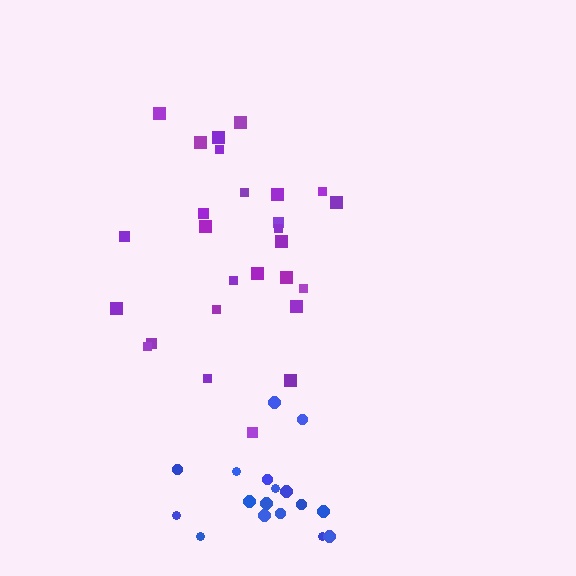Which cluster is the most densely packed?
Blue.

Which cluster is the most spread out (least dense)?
Purple.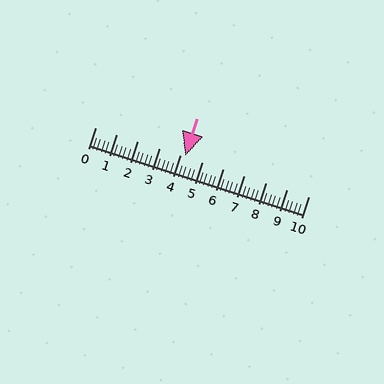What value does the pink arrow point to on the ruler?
The pink arrow points to approximately 4.2.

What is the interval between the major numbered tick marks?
The major tick marks are spaced 1 units apart.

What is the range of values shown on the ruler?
The ruler shows values from 0 to 10.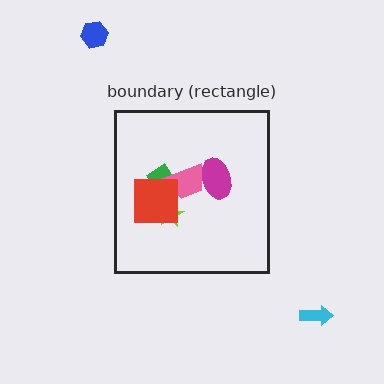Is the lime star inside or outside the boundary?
Inside.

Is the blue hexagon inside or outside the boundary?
Outside.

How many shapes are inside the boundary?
5 inside, 2 outside.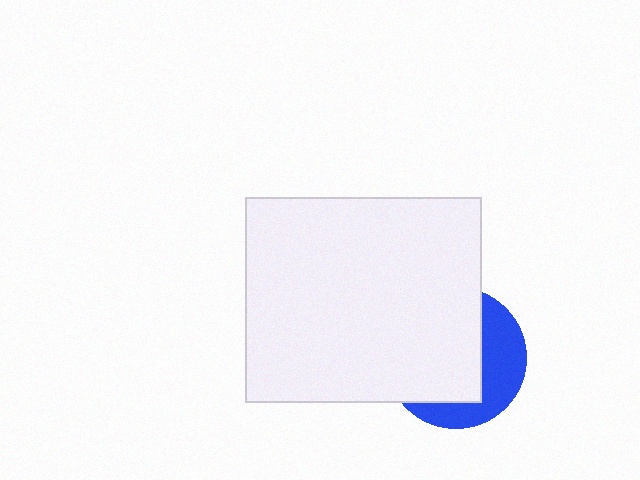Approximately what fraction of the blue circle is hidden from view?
Roughly 62% of the blue circle is hidden behind the white rectangle.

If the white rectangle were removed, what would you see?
You would see the complete blue circle.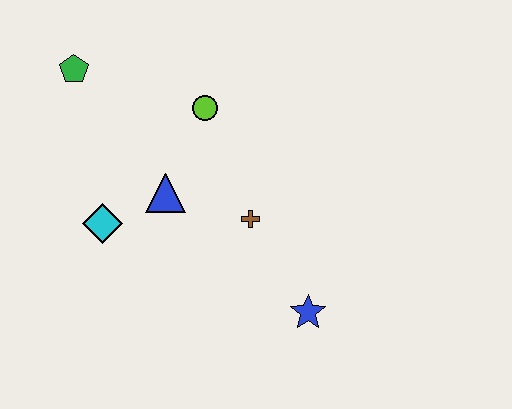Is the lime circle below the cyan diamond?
No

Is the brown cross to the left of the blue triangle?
No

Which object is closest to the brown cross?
The blue triangle is closest to the brown cross.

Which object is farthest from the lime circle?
The blue star is farthest from the lime circle.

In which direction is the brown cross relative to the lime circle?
The brown cross is below the lime circle.